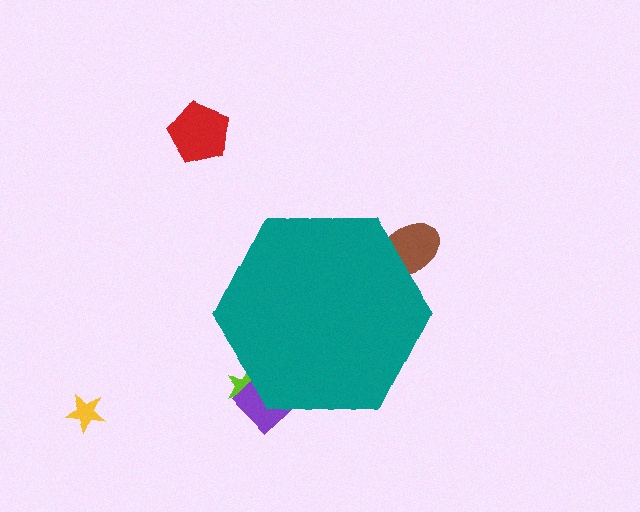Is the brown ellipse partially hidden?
Yes, the brown ellipse is partially hidden behind the teal hexagon.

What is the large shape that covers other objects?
A teal hexagon.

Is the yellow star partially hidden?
No, the yellow star is fully visible.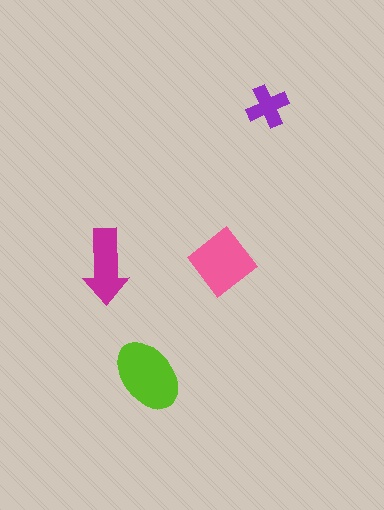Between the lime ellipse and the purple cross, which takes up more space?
The lime ellipse.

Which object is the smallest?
The purple cross.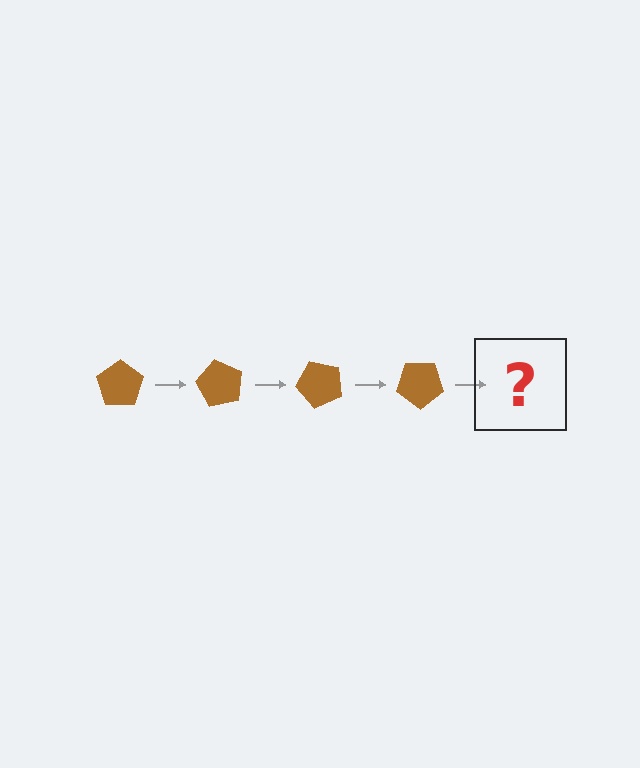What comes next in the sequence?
The next element should be a brown pentagon rotated 240 degrees.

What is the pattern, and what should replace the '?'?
The pattern is that the pentagon rotates 60 degrees each step. The '?' should be a brown pentagon rotated 240 degrees.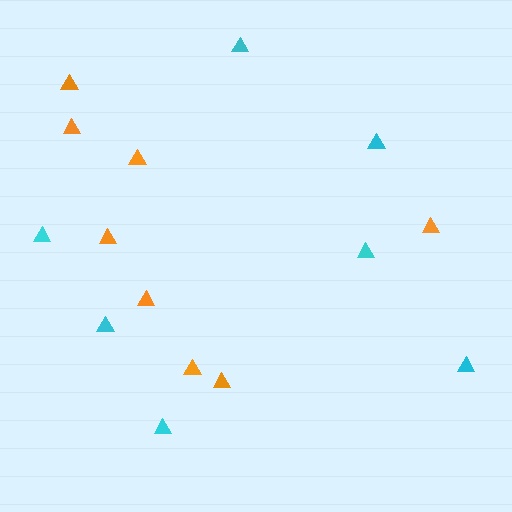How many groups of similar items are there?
There are 2 groups: one group of cyan triangles (7) and one group of orange triangles (8).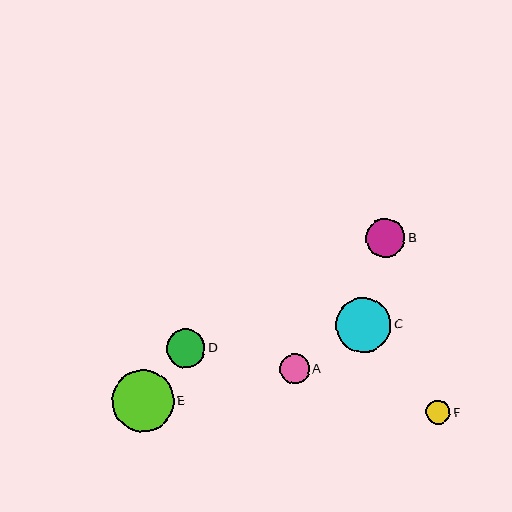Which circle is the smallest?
Circle F is the smallest with a size of approximately 24 pixels.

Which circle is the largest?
Circle E is the largest with a size of approximately 62 pixels.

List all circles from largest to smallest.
From largest to smallest: E, C, B, D, A, F.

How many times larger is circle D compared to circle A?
Circle D is approximately 1.3 times the size of circle A.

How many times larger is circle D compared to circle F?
Circle D is approximately 1.6 times the size of circle F.